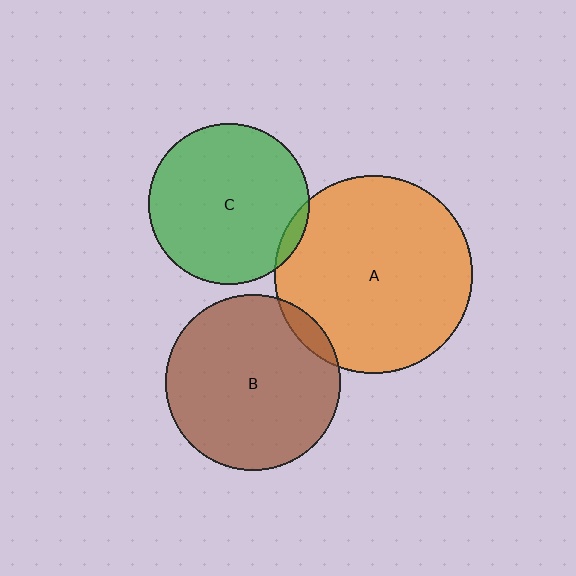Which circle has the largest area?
Circle A (orange).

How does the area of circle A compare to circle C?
Approximately 1.5 times.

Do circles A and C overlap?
Yes.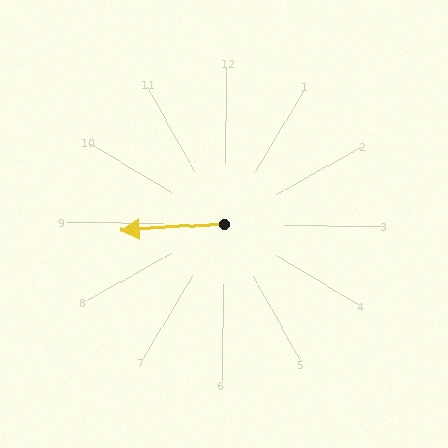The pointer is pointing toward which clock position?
Roughly 9 o'clock.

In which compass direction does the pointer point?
West.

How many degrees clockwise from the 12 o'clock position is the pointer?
Approximately 266 degrees.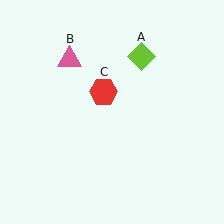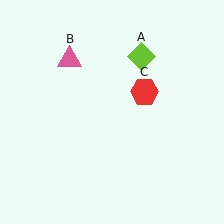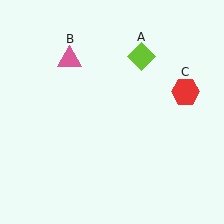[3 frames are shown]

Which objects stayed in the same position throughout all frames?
Lime diamond (object A) and pink triangle (object B) remained stationary.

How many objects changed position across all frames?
1 object changed position: red hexagon (object C).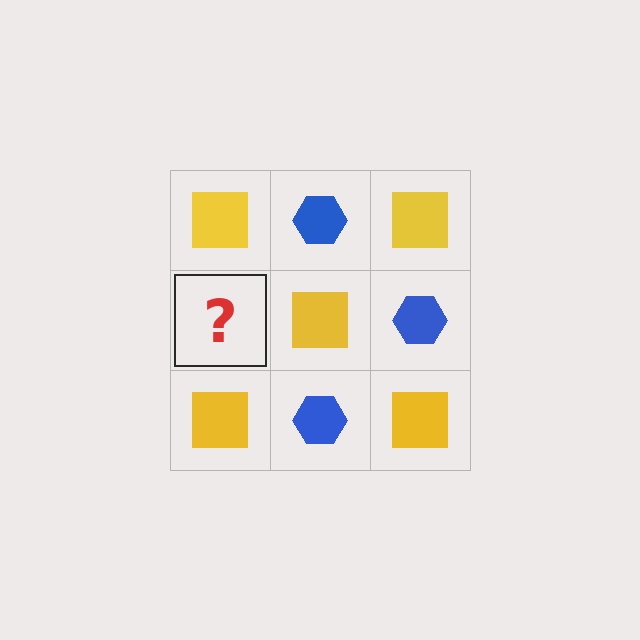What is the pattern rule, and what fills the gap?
The rule is that it alternates yellow square and blue hexagon in a checkerboard pattern. The gap should be filled with a blue hexagon.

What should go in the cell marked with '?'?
The missing cell should contain a blue hexagon.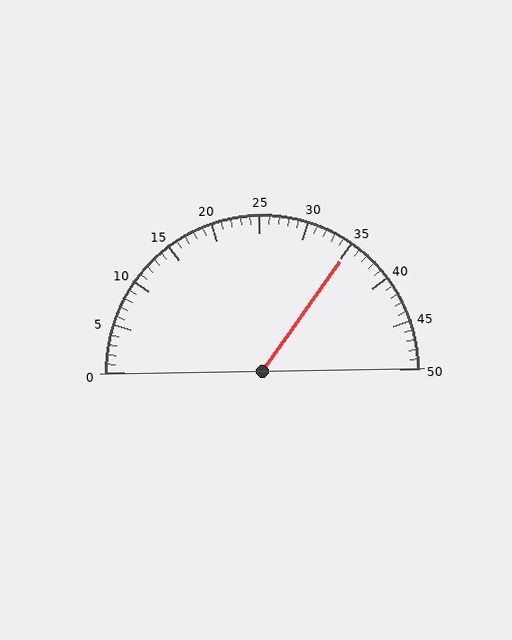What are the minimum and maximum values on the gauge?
The gauge ranges from 0 to 50.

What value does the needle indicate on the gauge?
The needle indicates approximately 35.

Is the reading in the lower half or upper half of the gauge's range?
The reading is in the upper half of the range (0 to 50).